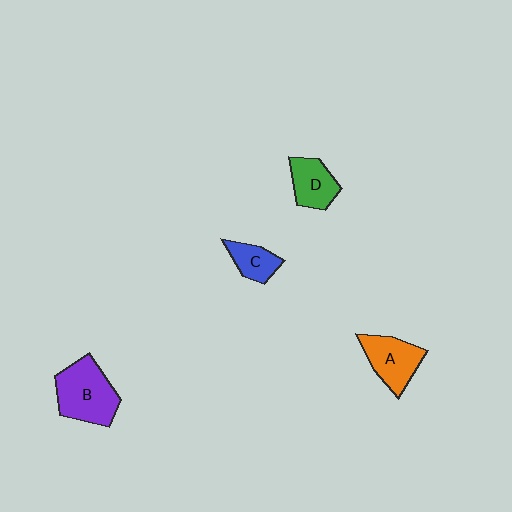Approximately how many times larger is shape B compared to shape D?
Approximately 1.6 times.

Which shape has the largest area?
Shape B (purple).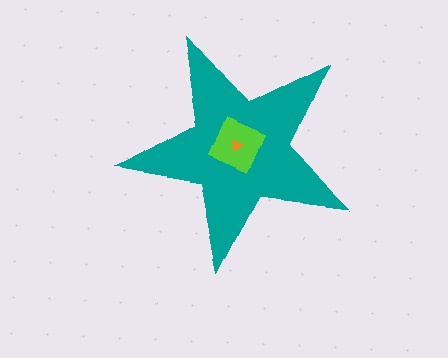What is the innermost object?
The orange triangle.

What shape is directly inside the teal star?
The lime diamond.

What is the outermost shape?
The teal star.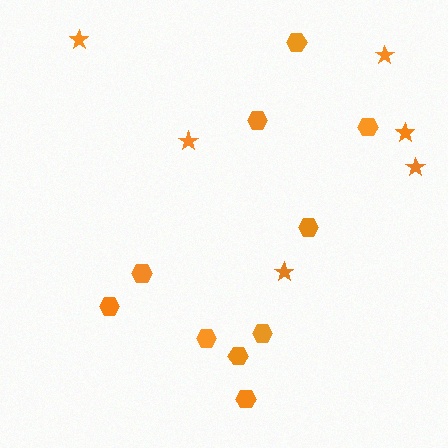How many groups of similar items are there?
There are 2 groups: one group of hexagons (10) and one group of stars (6).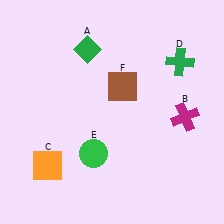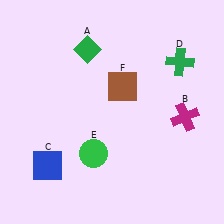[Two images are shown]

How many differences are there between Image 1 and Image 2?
There is 1 difference between the two images.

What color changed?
The square (C) changed from orange in Image 1 to blue in Image 2.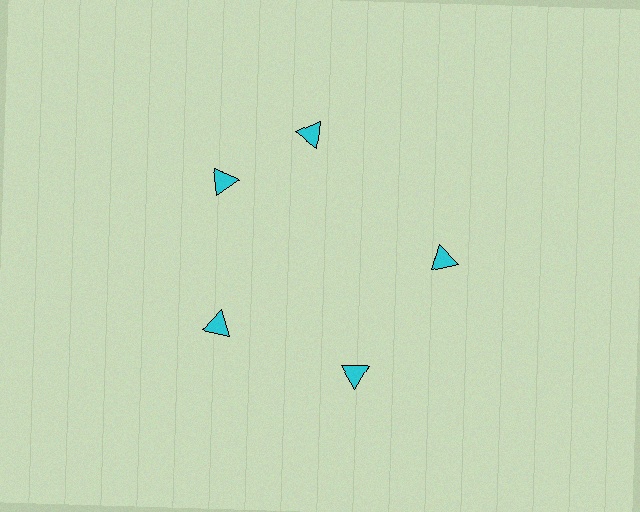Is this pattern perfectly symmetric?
No. The 5 cyan triangles are arranged in a ring, but one element near the 1 o'clock position is rotated out of alignment along the ring, breaking the 5-fold rotational symmetry.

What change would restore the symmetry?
The symmetry would be restored by rotating it back into even spacing with its neighbors so that all 5 triangles sit at equal angles and equal distance from the center.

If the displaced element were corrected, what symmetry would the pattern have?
It would have 5-fold rotational symmetry — the pattern would map onto itself every 72 degrees.